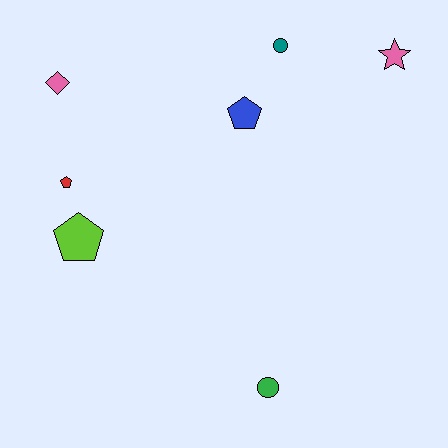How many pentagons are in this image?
There are 3 pentagons.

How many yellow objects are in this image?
There are no yellow objects.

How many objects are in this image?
There are 7 objects.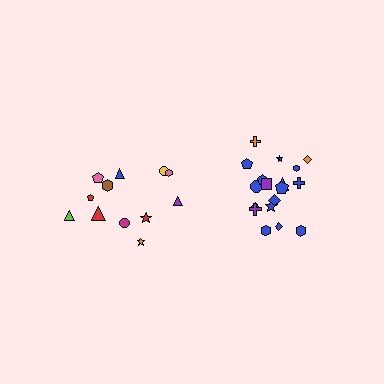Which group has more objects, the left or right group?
The right group.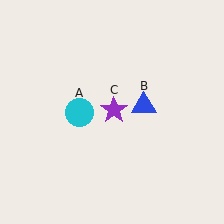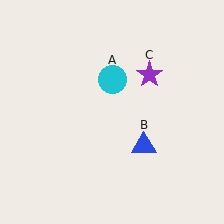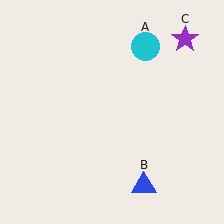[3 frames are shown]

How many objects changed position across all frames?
3 objects changed position: cyan circle (object A), blue triangle (object B), purple star (object C).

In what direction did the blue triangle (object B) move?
The blue triangle (object B) moved down.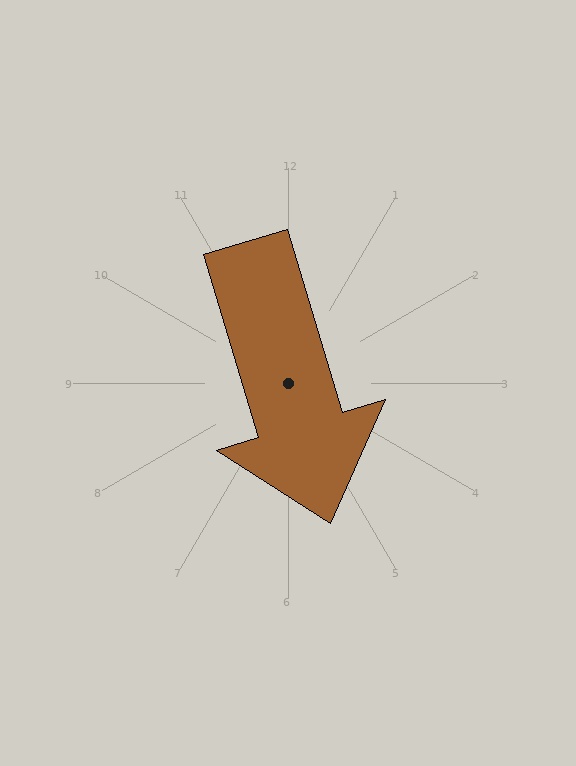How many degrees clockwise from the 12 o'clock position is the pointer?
Approximately 163 degrees.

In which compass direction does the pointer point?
South.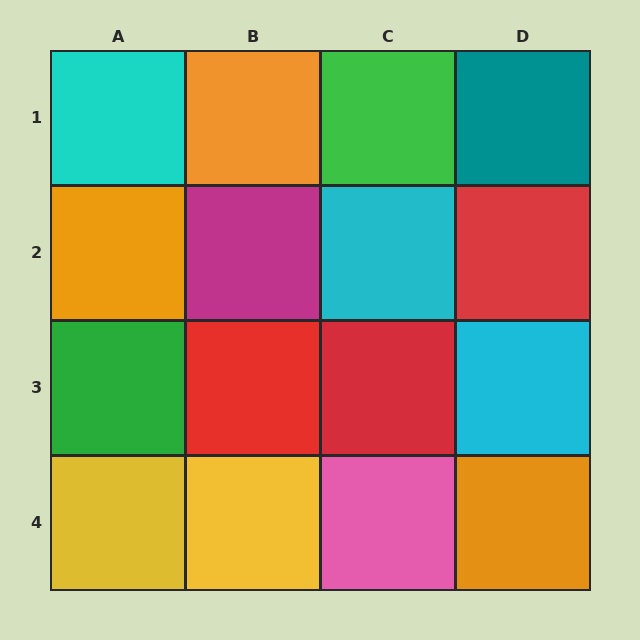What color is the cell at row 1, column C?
Green.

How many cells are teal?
1 cell is teal.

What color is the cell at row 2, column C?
Cyan.